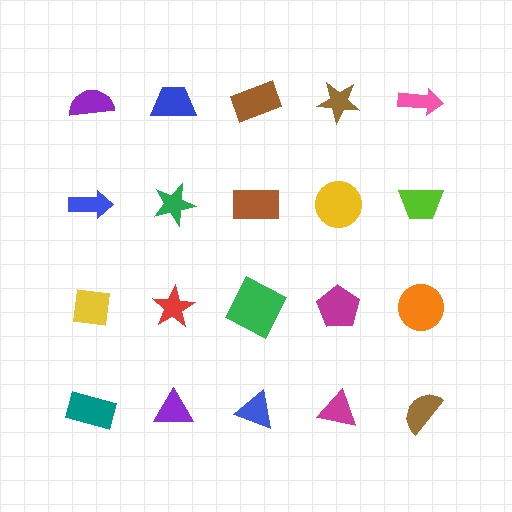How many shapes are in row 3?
5 shapes.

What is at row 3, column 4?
A magenta pentagon.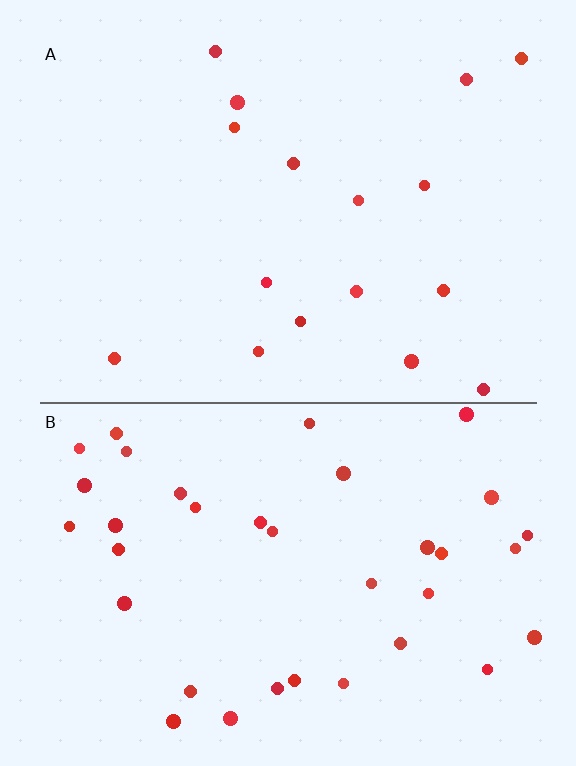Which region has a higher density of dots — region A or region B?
B (the bottom).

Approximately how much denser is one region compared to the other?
Approximately 2.2× — region B over region A.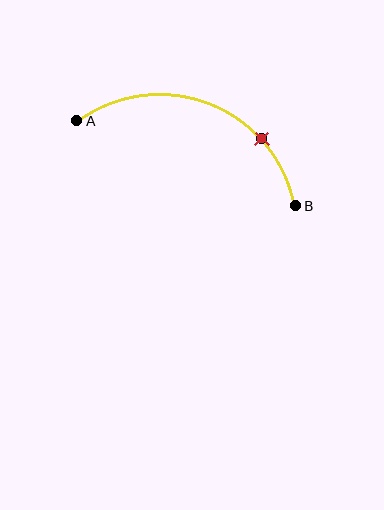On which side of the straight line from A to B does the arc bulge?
The arc bulges above the straight line connecting A and B.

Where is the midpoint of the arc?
The arc midpoint is the point on the curve farthest from the straight line joining A and B. It sits above that line.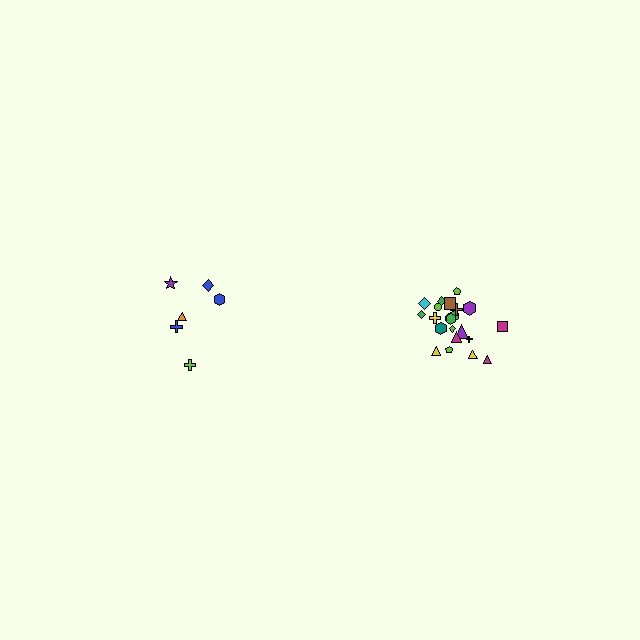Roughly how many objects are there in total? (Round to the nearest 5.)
Roughly 30 objects in total.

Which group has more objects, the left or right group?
The right group.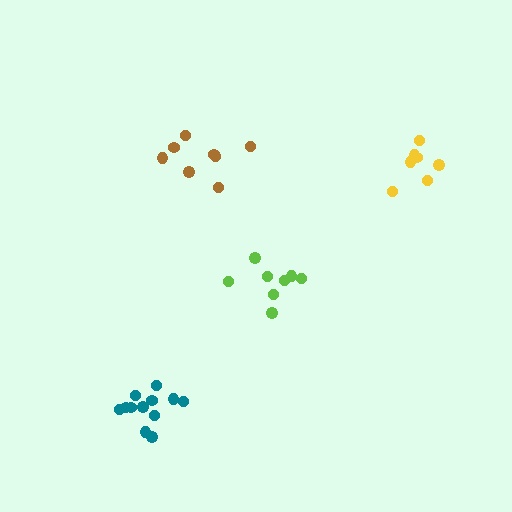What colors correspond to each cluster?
The clusters are colored: lime, teal, yellow, brown.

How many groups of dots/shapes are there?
There are 4 groups.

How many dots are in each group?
Group 1: 8 dots, Group 2: 12 dots, Group 3: 7 dots, Group 4: 8 dots (35 total).